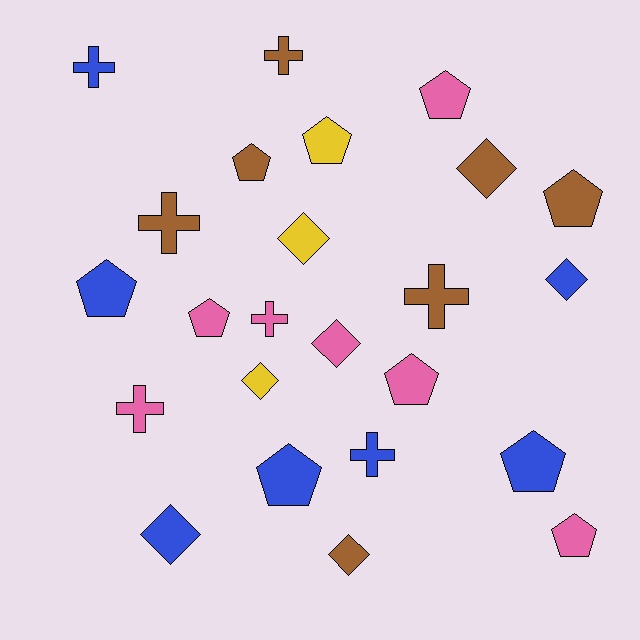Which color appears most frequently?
Blue, with 7 objects.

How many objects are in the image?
There are 24 objects.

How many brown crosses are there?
There are 3 brown crosses.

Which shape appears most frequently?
Pentagon, with 10 objects.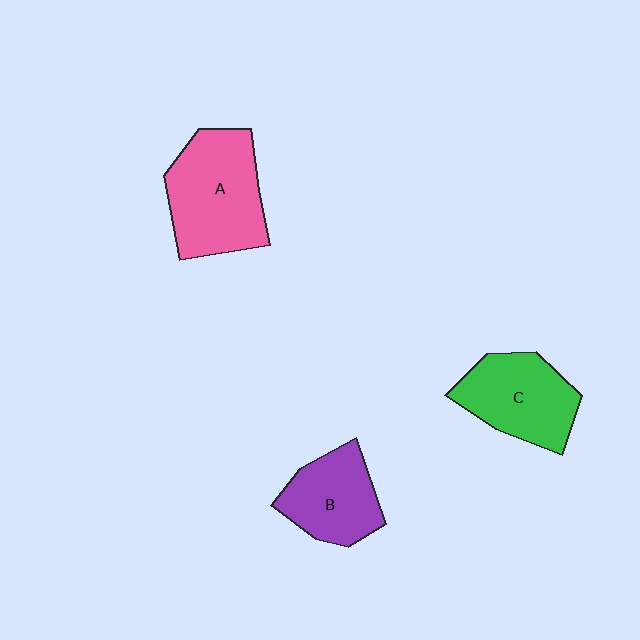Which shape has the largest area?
Shape A (pink).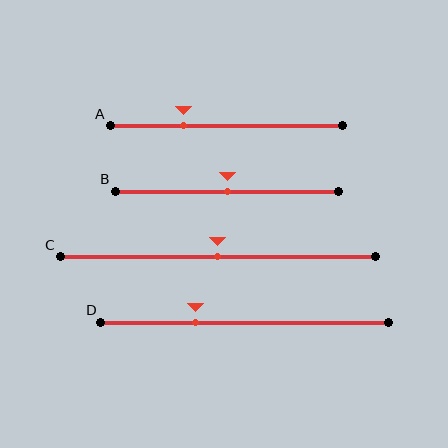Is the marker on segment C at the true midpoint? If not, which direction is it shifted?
Yes, the marker on segment C is at the true midpoint.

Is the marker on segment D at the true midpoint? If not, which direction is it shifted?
No, the marker on segment D is shifted to the left by about 17% of the segment length.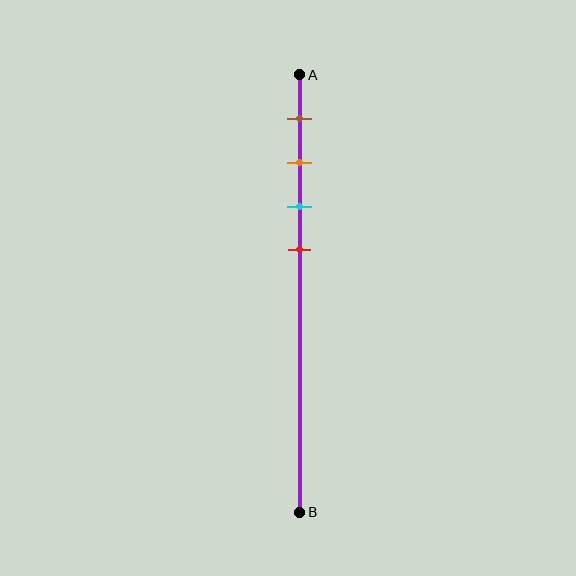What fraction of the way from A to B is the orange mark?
The orange mark is approximately 20% (0.2) of the way from A to B.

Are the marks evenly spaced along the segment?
Yes, the marks are approximately evenly spaced.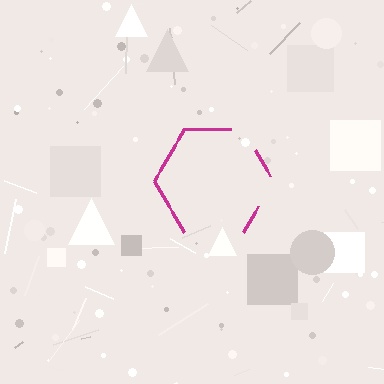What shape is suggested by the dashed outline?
The dashed outline suggests a hexagon.